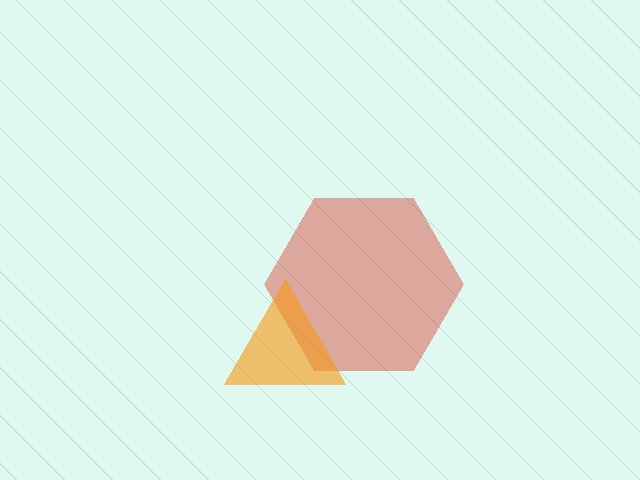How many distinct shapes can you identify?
There are 2 distinct shapes: a red hexagon, an orange triangle.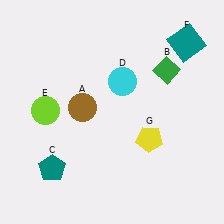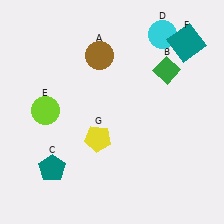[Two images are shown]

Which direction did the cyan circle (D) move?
The cyan circle (D) moved up.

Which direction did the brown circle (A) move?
The brown circle (A) moved up.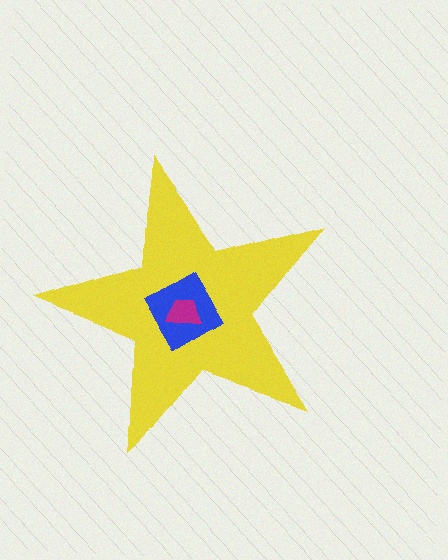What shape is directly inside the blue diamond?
The magenta trapezoid.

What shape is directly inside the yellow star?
The blue diamond.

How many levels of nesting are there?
3.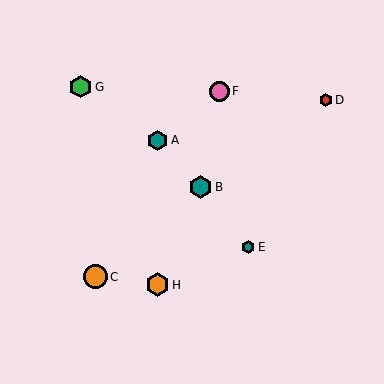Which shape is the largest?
The orange hexagon (labeled H) is the largest.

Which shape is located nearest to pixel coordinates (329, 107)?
The red hexagon (labeled D) at (326, 100) is nearest to that location.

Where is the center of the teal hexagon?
The center of the teal hexagon is at (200, 187).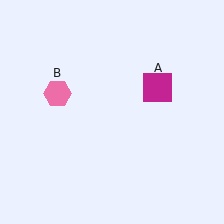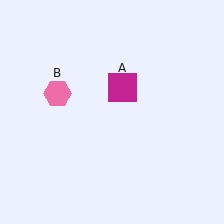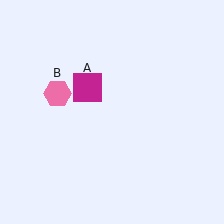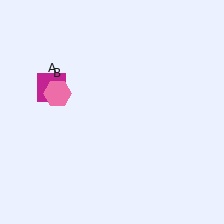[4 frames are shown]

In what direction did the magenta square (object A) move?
The magenta square (object A) moved left.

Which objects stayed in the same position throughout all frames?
Pink hexagon (object B) remained stationary.